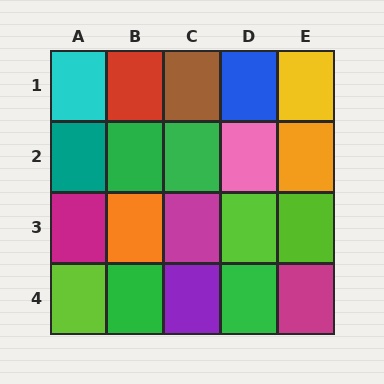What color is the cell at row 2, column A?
Teal.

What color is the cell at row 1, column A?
Cyan.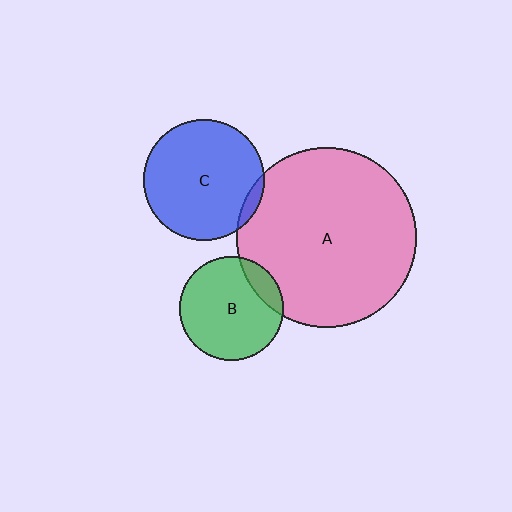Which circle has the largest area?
Circle A (pink).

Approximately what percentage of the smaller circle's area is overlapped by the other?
Approximately 5%.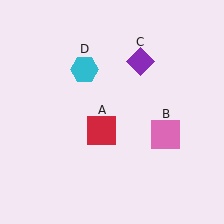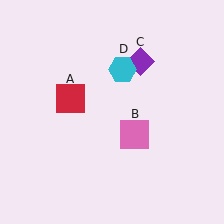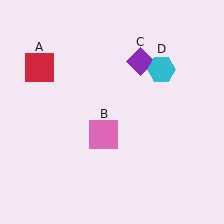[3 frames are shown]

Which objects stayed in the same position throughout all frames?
Purple diamond (object C) remained stationary.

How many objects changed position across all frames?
3 objects changed position: red square (object A), pink square (object B), cyan hexagon (object D).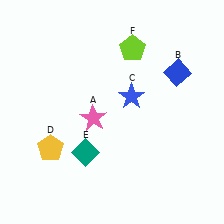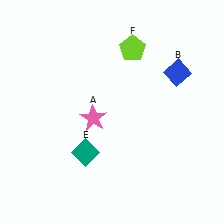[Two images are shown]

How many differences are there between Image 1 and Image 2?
There are 2 differences between the two images.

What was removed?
The blue star (C), the yellow pentagon (D) were removed in Image 2.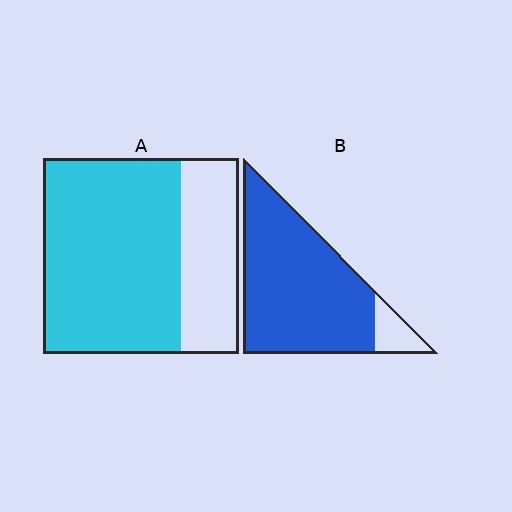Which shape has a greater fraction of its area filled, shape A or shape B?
Shape B.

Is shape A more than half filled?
Yes.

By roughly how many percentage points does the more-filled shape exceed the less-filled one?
By roughly 20 percentage points (B over A).